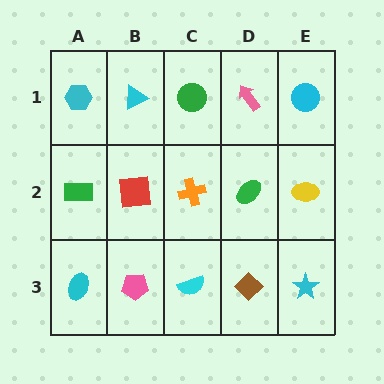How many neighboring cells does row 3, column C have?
3.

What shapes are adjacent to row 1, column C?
An orange cross (row 2, column C), a cyan triangle (row 1, column B), a pink arrow (row 1, column D).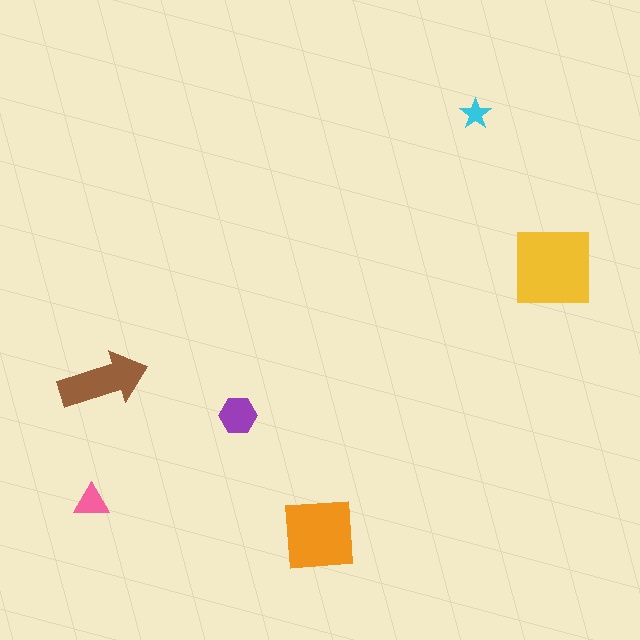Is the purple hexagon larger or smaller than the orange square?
Smaller.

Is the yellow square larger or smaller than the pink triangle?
Larger.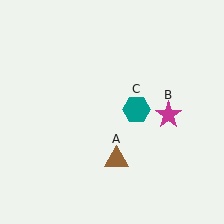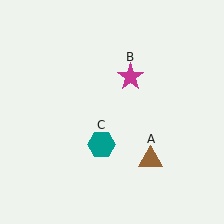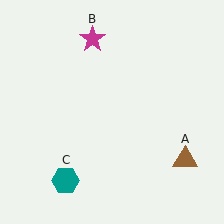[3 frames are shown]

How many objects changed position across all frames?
3 objects changed position: brown triangle (object A), magenta star (object B), teal hexagon (object C).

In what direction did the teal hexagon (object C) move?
The teal hexagon (object C) moved down and to the left.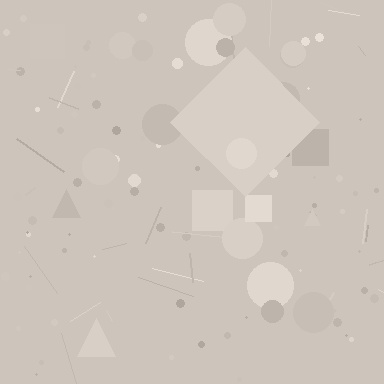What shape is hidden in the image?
A diamond is hidden in the image.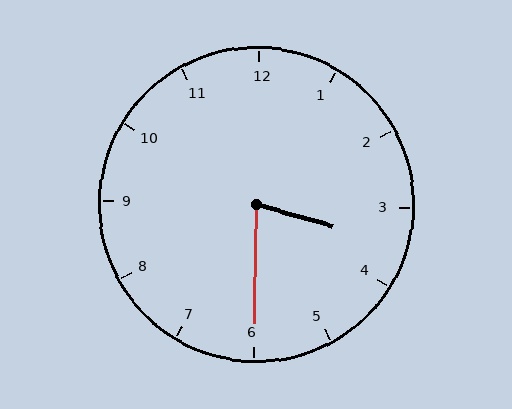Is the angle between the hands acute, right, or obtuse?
It is acute.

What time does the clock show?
3:30.